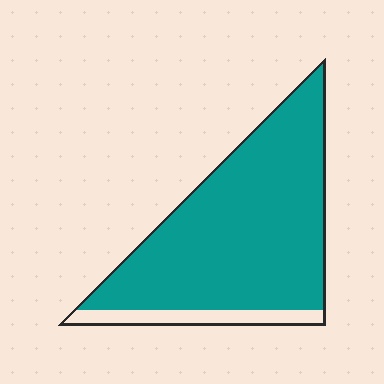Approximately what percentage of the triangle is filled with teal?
Approximately 90%.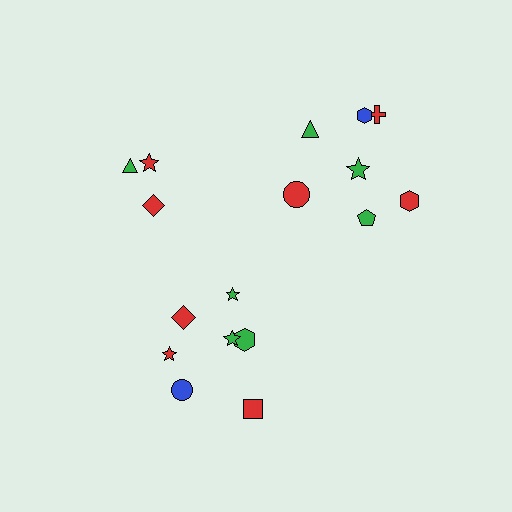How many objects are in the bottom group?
There are 7 objects.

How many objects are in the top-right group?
There are 7 objects.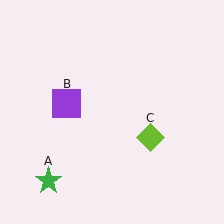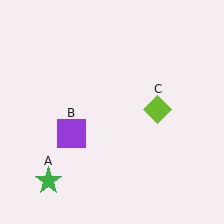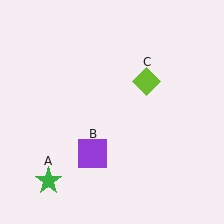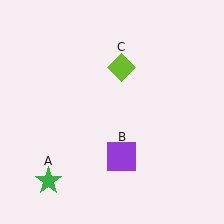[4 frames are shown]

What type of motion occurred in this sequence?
The purple square (object B), lime diamond (object C) rotated counterclockwise around the center of the scene.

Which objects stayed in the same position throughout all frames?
Green star (object A) remained stationary.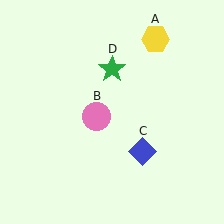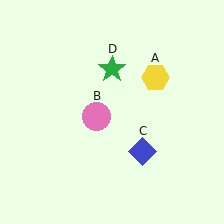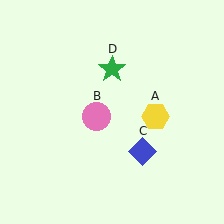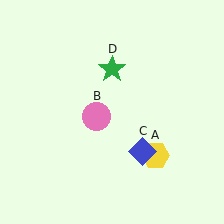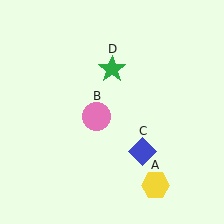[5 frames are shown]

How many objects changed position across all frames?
1 object changed position: yellow hexagon (object A).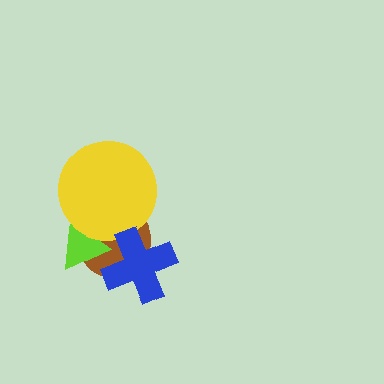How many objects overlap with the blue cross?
2 objects overlap with the blue cross.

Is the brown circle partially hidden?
Yes, it is partially covered by another shape.